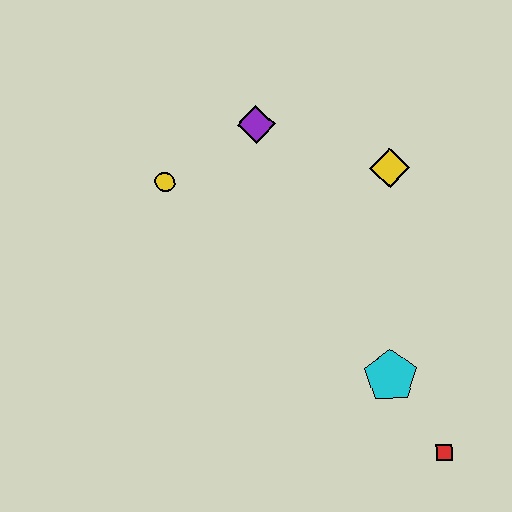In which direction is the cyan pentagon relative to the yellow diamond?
The cyan pentagon is below the yellow diamond.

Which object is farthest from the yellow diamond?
The red square is farthest from the yellow diamond.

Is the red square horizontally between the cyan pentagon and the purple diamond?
No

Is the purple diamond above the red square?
Yes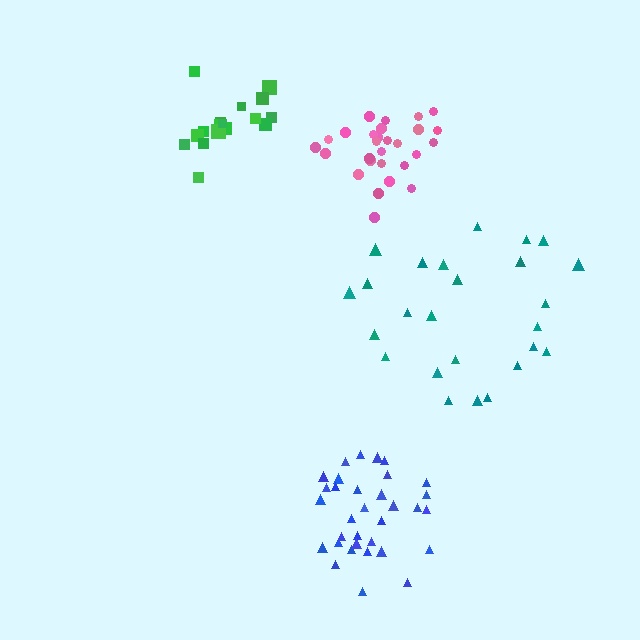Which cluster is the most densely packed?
Green.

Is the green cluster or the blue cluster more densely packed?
Green.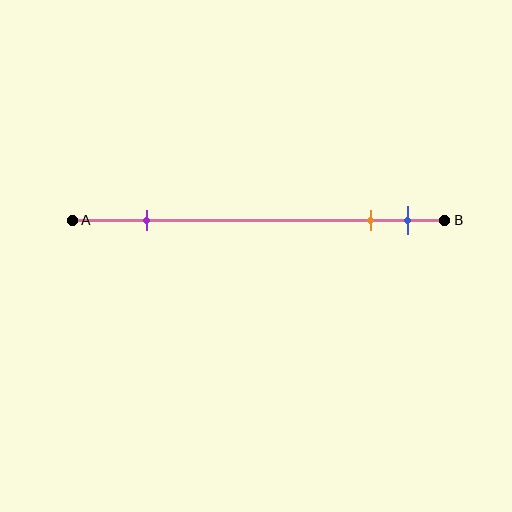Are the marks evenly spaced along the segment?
No, the marks are not evenly spaced.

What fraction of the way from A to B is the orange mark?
The orange mark is approximately 80% (0.8) of the way from A to B.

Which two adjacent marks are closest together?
The orange and blue marks are the closest adjacent pair.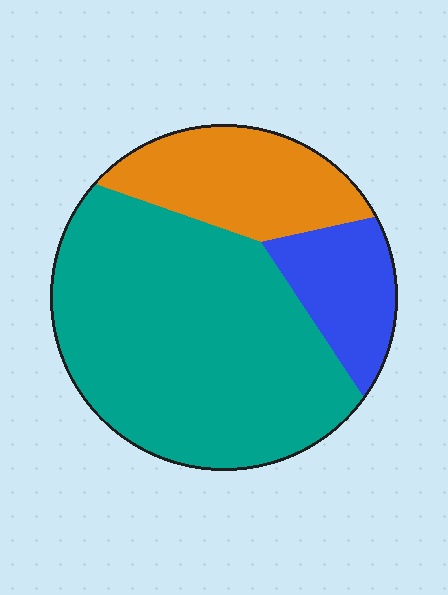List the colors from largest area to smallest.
From largest to smallest: teal, orange, blue.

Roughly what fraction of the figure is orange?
Orange covers about 20% of the figure.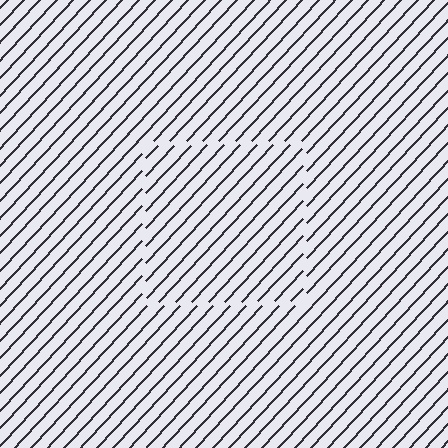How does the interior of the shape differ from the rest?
The interior of the shape contains the same grating, shifted by half a period — the contour is defined by the phase discontinuity where line-ends from the inner and outer gratings abut.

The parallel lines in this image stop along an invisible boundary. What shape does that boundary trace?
An illusory square. The interior of the shape contains the same grating, shifted by half a period — the contour is defined by the phase discontinuity where line-ends from the inner and outer gratings abut.